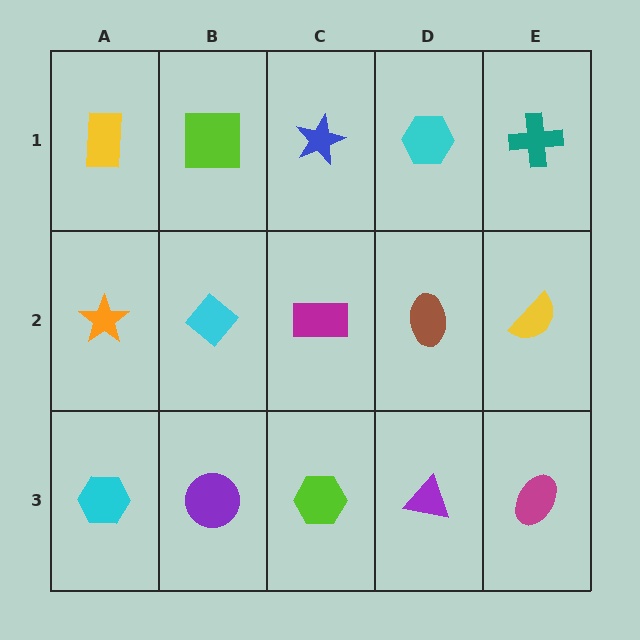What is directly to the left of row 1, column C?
A lime square.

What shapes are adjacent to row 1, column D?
A brown ellipse (row 2, column D), a blue star (row 1, column C), a teal cross (row 1, column E).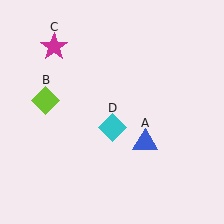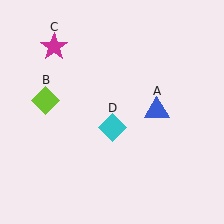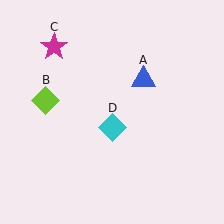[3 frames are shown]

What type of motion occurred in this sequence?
The blue triangle (object A) rotated counterclockwise around the center of the scene.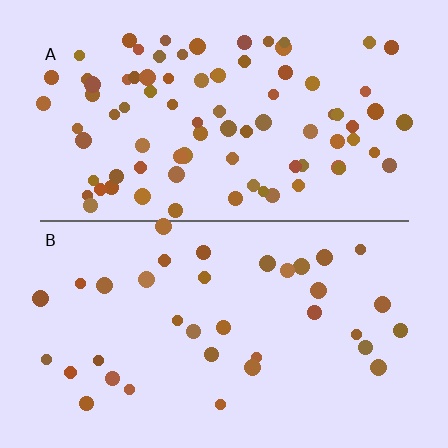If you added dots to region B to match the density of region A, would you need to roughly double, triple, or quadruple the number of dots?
Approximately double.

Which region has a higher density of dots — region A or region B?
A (the top).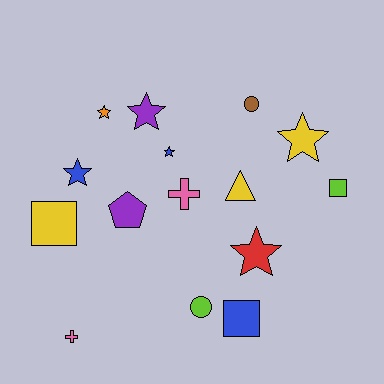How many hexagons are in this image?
There are no hexagons.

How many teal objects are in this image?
There are no teal objects.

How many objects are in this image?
There are 15 objects.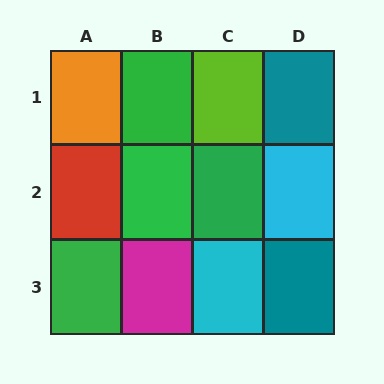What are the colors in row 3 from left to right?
Green, magenta, cyan, teal.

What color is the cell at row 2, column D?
Cyan.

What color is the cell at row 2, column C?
Green.